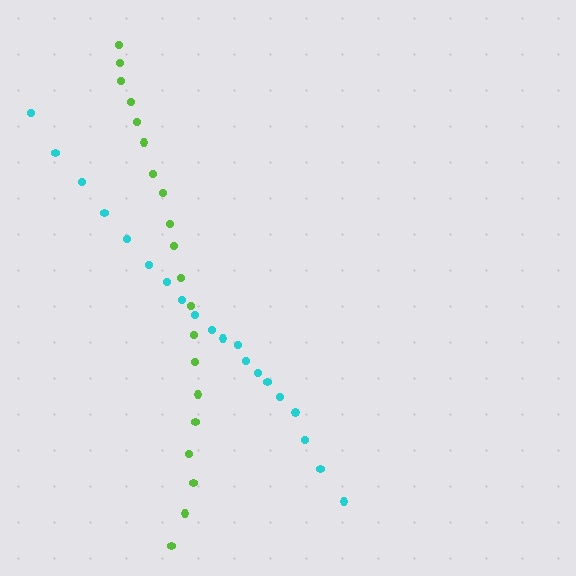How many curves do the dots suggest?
There are 2 distinct paths.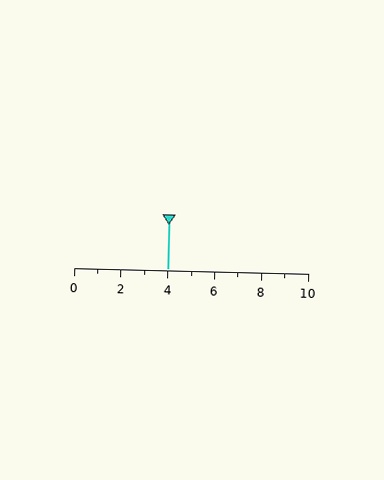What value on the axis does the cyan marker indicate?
The marker indicates approximately 4.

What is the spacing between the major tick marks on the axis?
The major ticks are spaced 2 apart.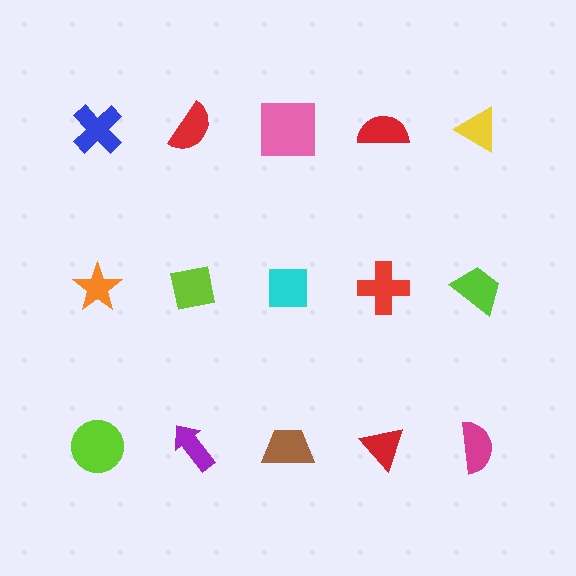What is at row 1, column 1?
A blue cross.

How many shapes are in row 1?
5 shapes.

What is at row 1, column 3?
A pink square.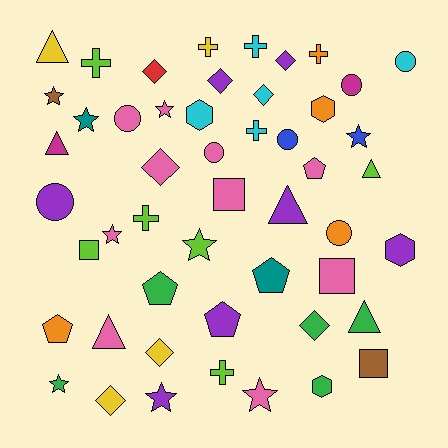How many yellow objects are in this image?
There are 4 yellow objects.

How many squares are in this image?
There are 4 squares.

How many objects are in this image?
There are 50 objects.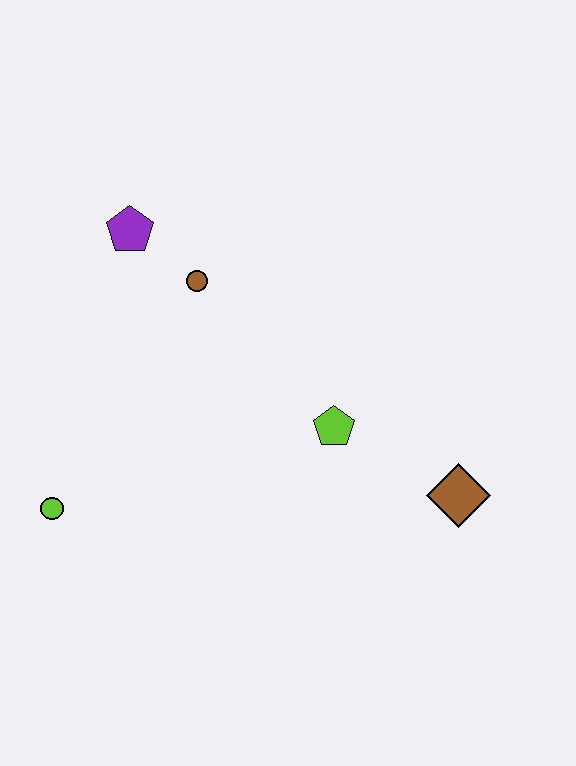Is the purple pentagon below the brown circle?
No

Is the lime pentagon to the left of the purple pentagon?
No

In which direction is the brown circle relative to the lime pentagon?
The brown circle is above the lime pentagon.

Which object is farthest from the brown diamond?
The purple pentagon is farthest from the brown diamond.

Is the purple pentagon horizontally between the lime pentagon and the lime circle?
Yes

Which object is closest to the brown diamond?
The lime pentagon is closest to the brown diamond.